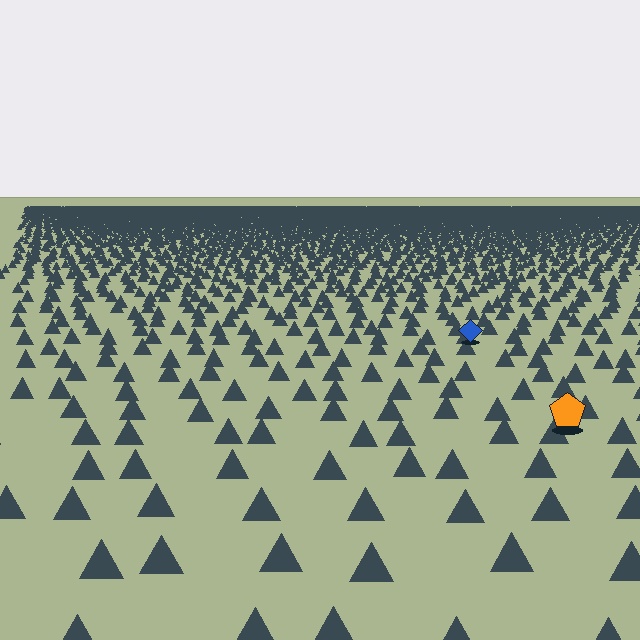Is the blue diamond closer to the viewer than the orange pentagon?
No. The orange pentagon is closer — you can tell from the texture gradient: the ground texture is coarser near it.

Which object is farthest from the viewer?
The blue diamond is farthest from the viewer. It appears smaller and the ground texture around it is denser.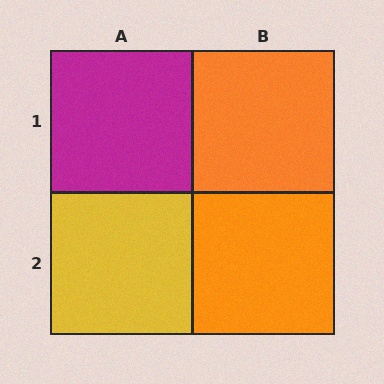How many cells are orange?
2 cells are orange.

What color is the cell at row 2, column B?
Orange.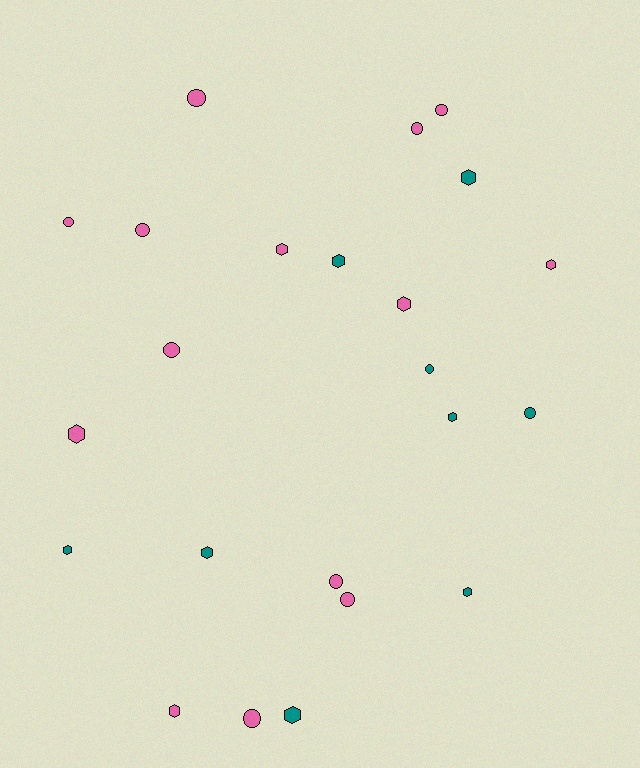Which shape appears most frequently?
Hexagon, with 12 objects.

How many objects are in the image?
There are 23 objects.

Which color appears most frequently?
Pink, with 14 objects.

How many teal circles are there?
There are 2 teal circles.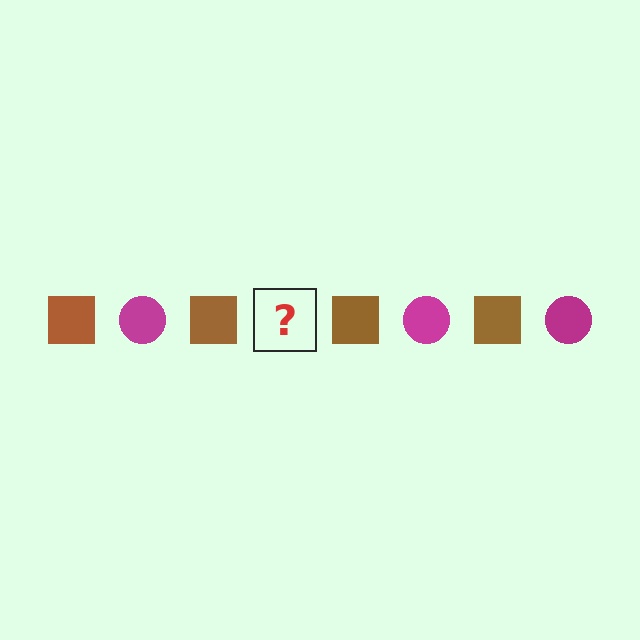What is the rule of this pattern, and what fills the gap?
The rule is that the pattern alternates between brown square and magenta circle. The gap should be filled with a magenta circle.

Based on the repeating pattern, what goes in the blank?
The blank should be a magenta circle.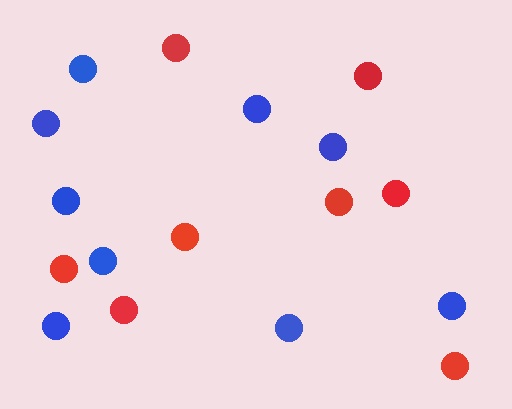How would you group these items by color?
There are 2 groups: one group of red circles (8) and one group of blue circles (9).